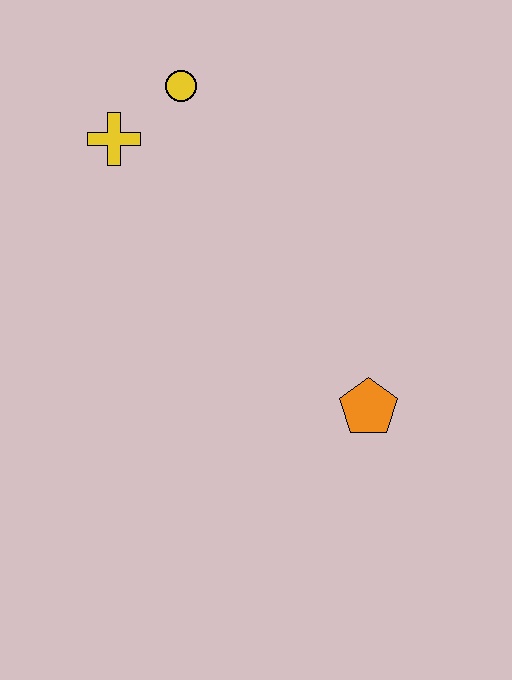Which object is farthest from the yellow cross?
The orange pentagon is farthest from the yellow cross.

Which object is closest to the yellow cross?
The yellow circle is closest to the yellow cross.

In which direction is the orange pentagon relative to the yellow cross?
The orange pentagon is below the yellow cross.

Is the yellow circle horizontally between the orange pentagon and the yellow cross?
Yes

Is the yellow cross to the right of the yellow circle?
No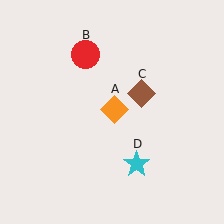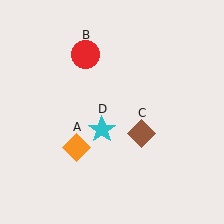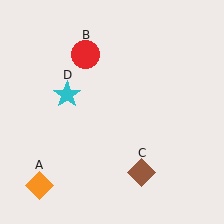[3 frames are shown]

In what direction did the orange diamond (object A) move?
The orange diamond (object A) moved down and to the left.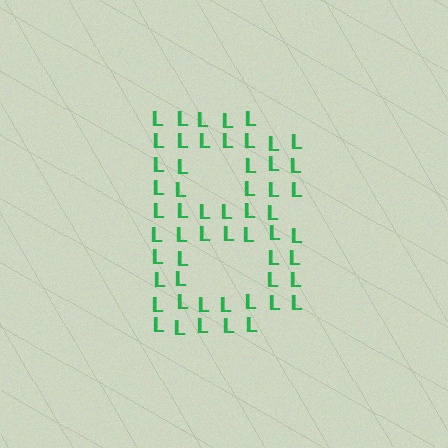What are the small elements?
The small elements are letter L's.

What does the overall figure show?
The overall figure shows the letter B.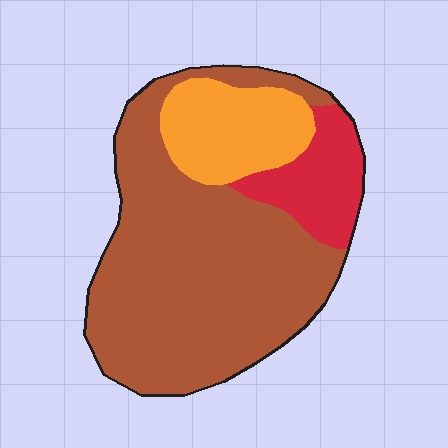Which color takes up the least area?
Red, at roughly 15%.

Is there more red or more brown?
Brown.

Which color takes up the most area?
Brown, at roughly 70%.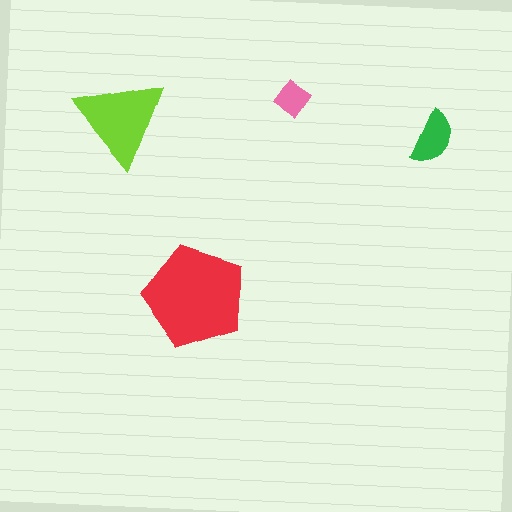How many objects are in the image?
There are 4 objects in the image.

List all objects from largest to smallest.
The red pentagon, the lime triangle, the green semicircle, the pink diamond.